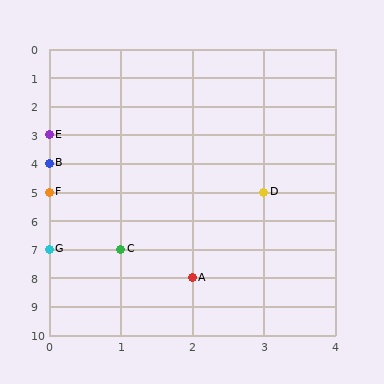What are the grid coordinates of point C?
Point C is at grid coordinates (1, 7).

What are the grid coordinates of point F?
Point F is at grid coordinates (0, 5).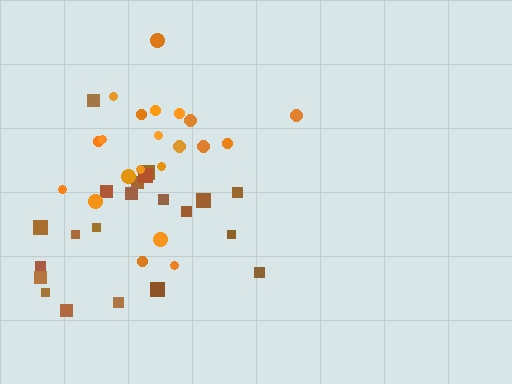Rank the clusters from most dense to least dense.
orange, brown.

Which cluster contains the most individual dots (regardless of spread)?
Brown (21).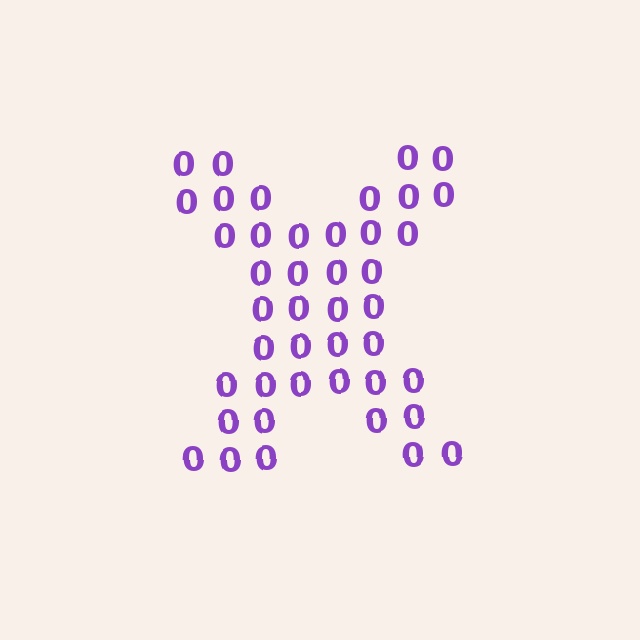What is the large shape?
The large shape is the letter X.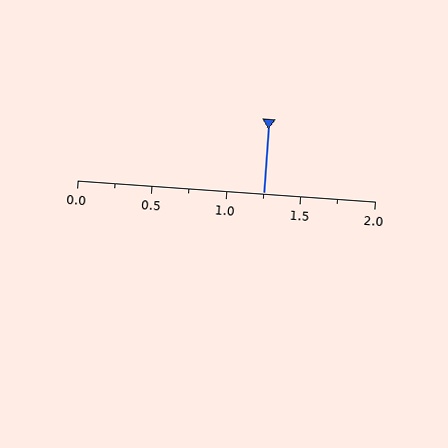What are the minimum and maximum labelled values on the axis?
The axis runs from 0.0 to 2.0.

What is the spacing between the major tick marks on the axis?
The major ticks are spaced 0.5 apart.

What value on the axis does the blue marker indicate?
The marker indicates approximately 1.25.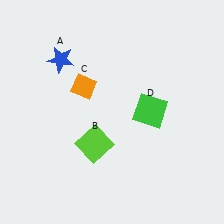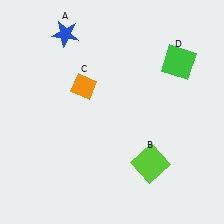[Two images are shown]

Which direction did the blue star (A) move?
The blue star (A) moved up.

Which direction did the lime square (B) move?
The lime square (B) moved right.